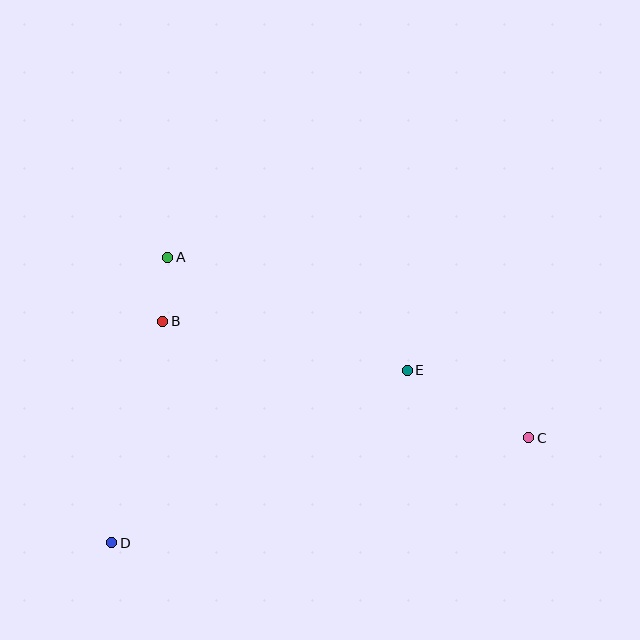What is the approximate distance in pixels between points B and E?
The distance between B and E is approximately 249 pixels.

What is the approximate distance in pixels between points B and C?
The distance between B and C is approximately 384 pixels.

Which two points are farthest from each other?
Points C and D are farthest from each other.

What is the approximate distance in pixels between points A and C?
The distance between A and C is approximately 403 pixels.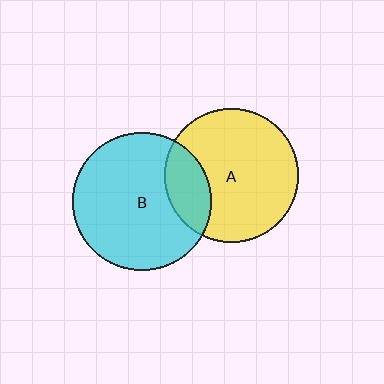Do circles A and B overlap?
Yes.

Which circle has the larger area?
Circle B (cyan).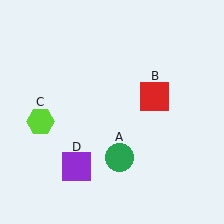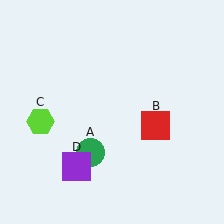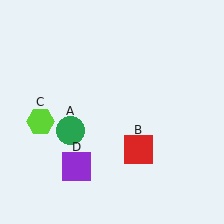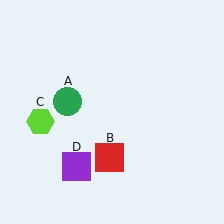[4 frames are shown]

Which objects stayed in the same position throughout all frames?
Lime hexagon (object C) and purple square (object D) remained stationary.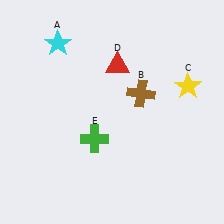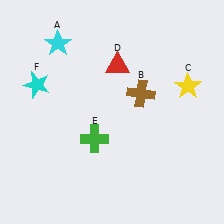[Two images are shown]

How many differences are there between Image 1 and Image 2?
There is 1 difference between the two images.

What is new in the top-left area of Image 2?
A cyan star (F) was added in the top-left area of Image 2.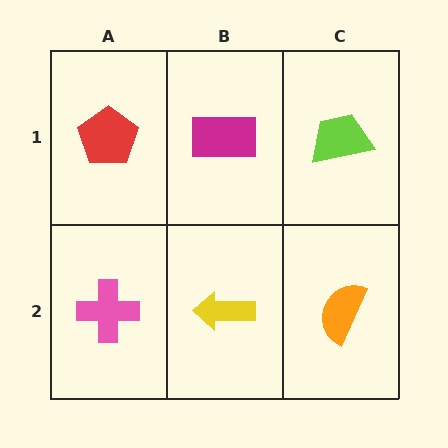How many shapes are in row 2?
3 shapes.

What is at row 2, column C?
An orange semicircle.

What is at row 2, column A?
A pink cross.